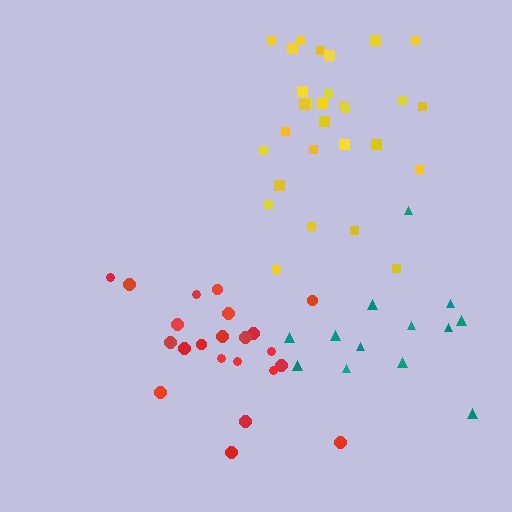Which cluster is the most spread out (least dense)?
Teal.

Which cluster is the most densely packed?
Red.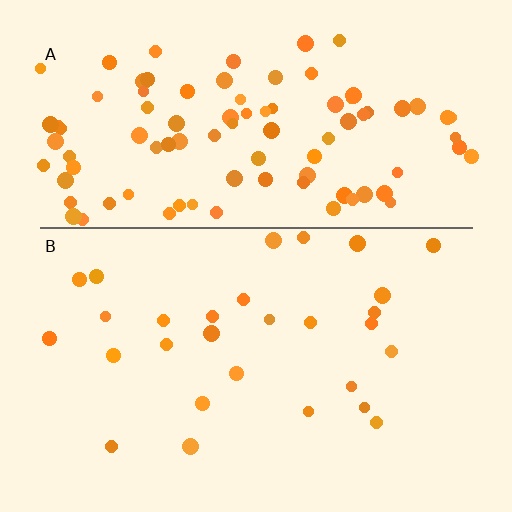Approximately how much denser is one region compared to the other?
Approximately 3.4× — region A over region B.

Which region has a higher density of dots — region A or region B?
A (the top).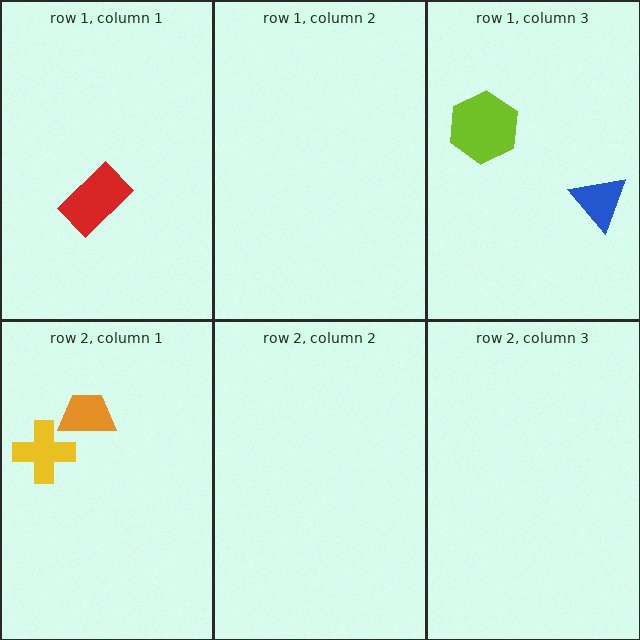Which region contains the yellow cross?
The row 2, column 1 region.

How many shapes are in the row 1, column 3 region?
2.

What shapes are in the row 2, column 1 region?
The yellow cross, the orange trapezoid.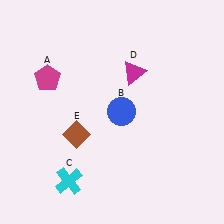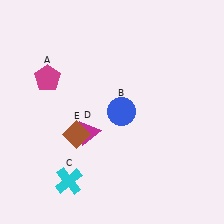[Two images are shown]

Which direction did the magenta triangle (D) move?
The magenta triangle (D) moved down.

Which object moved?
The magenta triangle (D) moved down.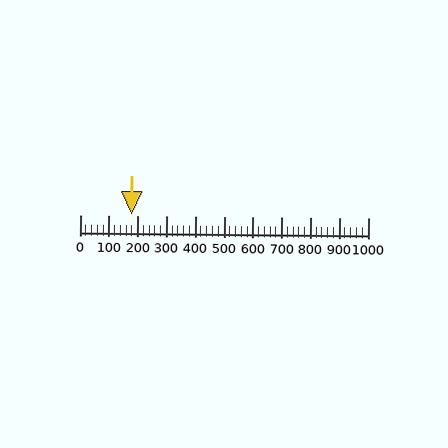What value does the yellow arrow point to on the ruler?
The yellow arrow points to approximately 180.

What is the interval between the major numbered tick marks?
The major tick marks are spaced 100 units apart.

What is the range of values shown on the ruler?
The ruler shows values from 0 to 1000.